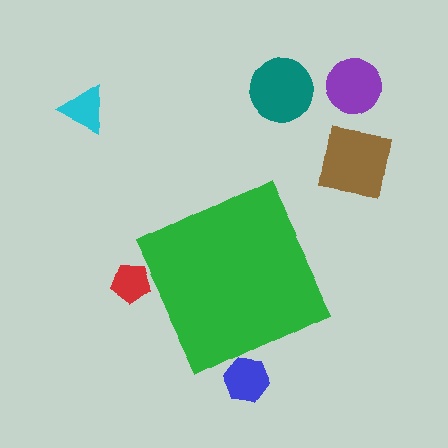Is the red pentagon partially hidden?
Yes, the red pentagon is partially hidden behind the green diamond.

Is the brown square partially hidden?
No, the brown square is fully visible.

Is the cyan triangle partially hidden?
No, the cyan triangle is fully visible.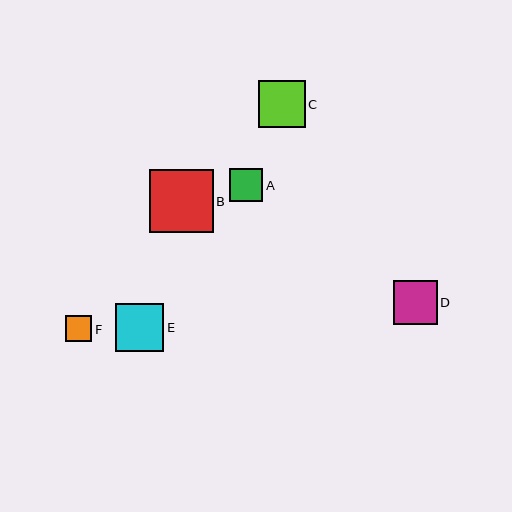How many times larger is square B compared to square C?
Square B is approximately 1.4 times the size of square C.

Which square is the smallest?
Square F is the smallest with a size of approximately 26 pixels.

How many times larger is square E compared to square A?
Square E is approximately 1.4 times the size of square A.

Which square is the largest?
Square B is the largest with a size of approximately 63 pixels.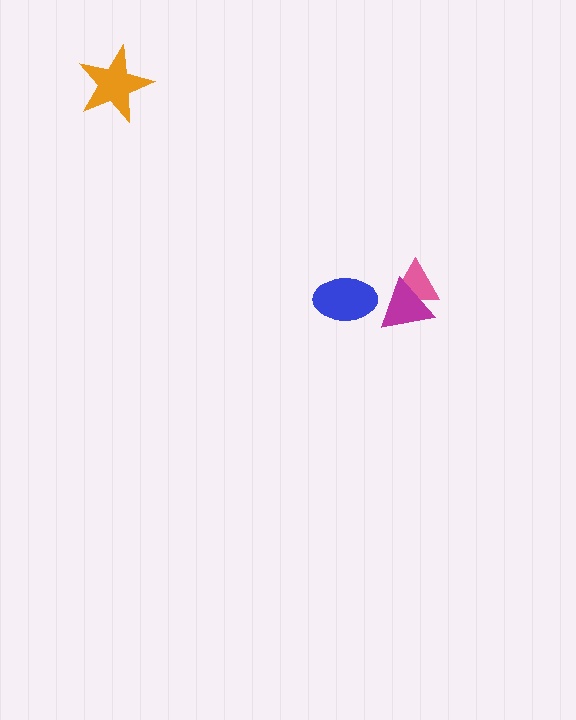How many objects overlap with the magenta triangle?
1 object overlaps with the magenta triangle.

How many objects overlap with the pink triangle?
1 object overlaps with the pink triangle.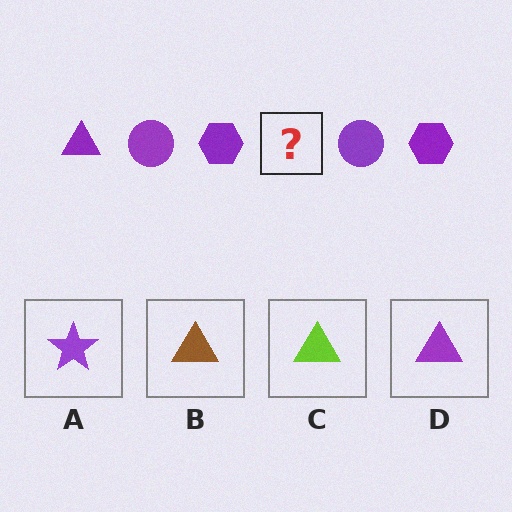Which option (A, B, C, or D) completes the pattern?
D.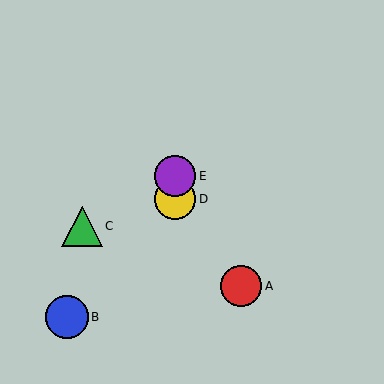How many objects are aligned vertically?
2 objects (D, E) are aligned vertically.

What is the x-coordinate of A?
Object A is at x≈241.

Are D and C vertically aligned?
No, D is at x≈175 and C is at x≈82.